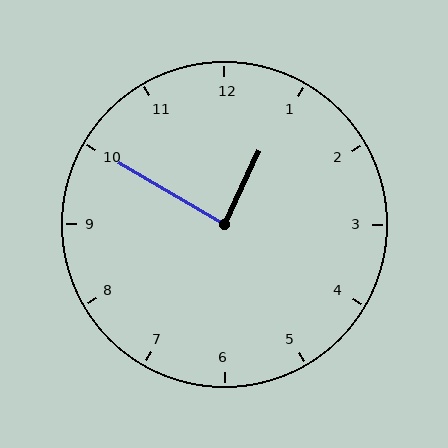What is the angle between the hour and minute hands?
Approximately 85 degrees.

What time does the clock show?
12:50.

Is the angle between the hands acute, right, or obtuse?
It is right.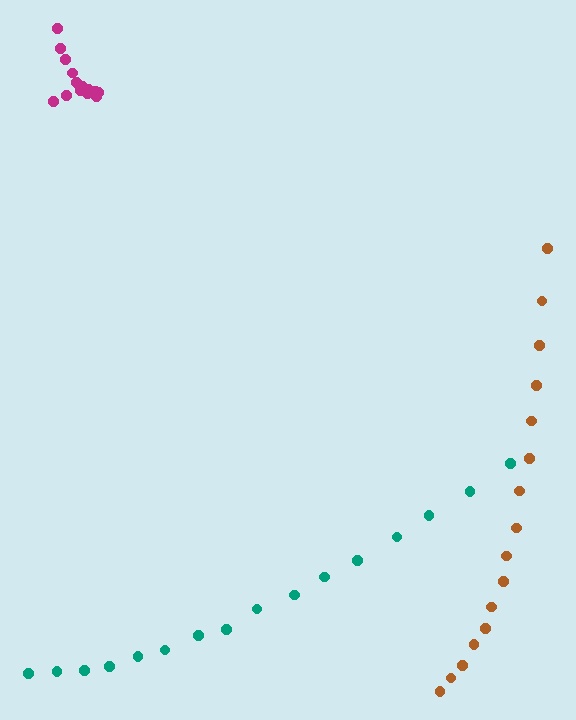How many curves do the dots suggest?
There are 3 distinct paths.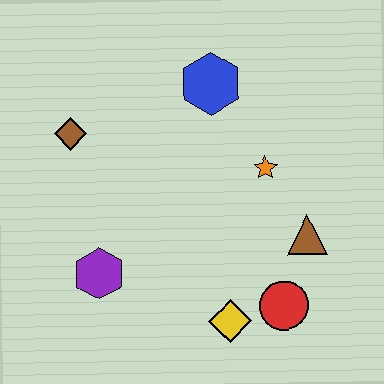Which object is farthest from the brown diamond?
The red circle is farthest from the brown diamond.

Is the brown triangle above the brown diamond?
No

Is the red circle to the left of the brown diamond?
No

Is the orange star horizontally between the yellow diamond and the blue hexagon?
No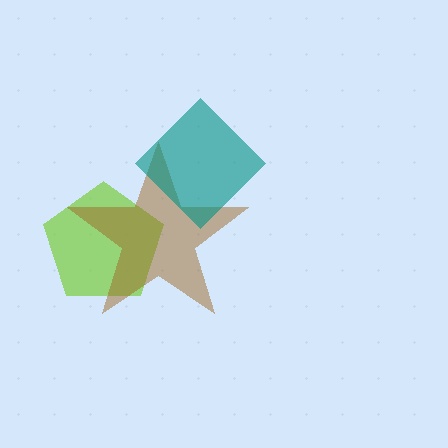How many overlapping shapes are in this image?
There are 3 overlapping shapes in the image.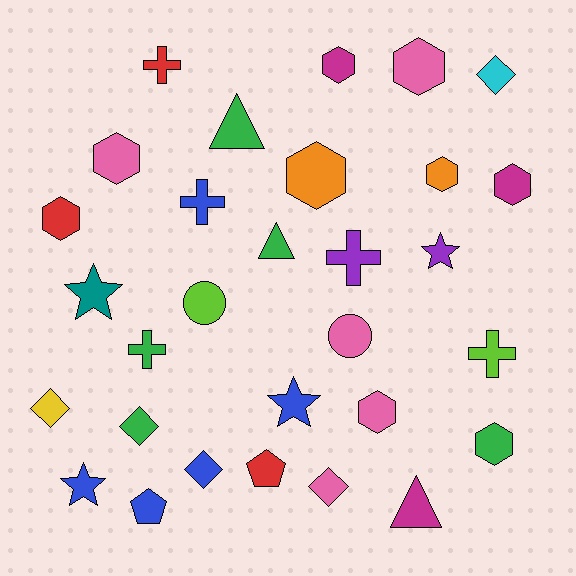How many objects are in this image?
There are 30 objects.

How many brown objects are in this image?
There are no brown objects.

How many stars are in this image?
There are 4 stars.